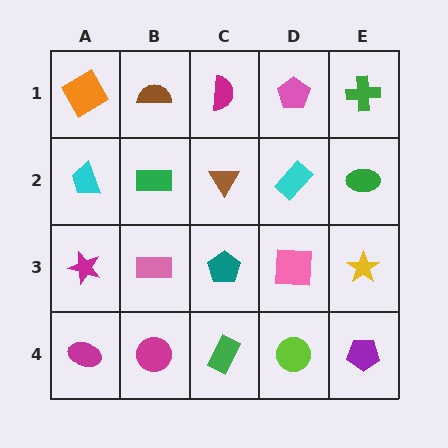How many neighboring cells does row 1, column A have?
2.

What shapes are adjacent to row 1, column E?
A green ellipse (row 2, column E), a pink pentagon (row 1, column D).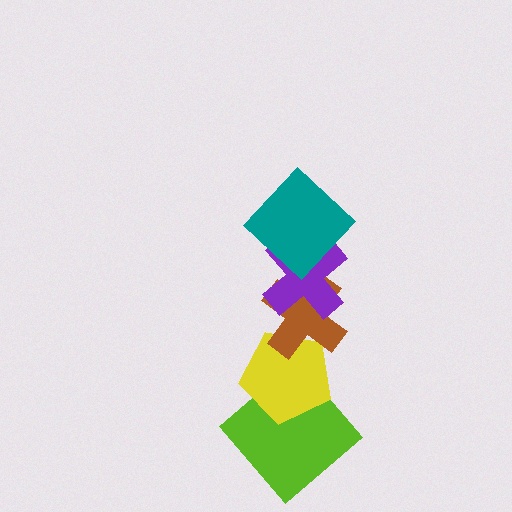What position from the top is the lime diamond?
The lime diamond is 5th from the top.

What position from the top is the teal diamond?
The teal diamond is 1st from the top.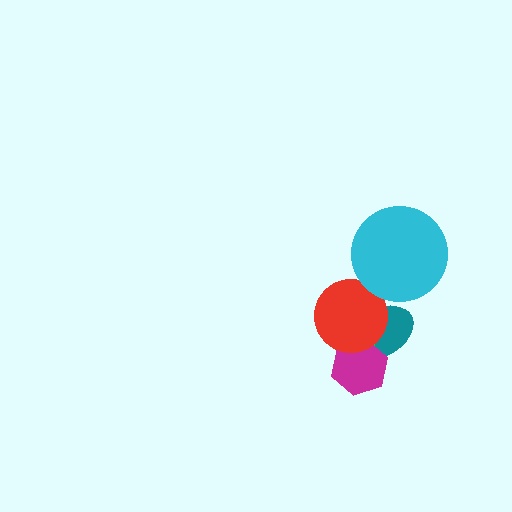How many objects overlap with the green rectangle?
3 objects overlap with the green rectangle.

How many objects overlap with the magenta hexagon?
3 objects overlap with the magenta hexagon.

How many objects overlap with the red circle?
3 objects overlap with the red circle.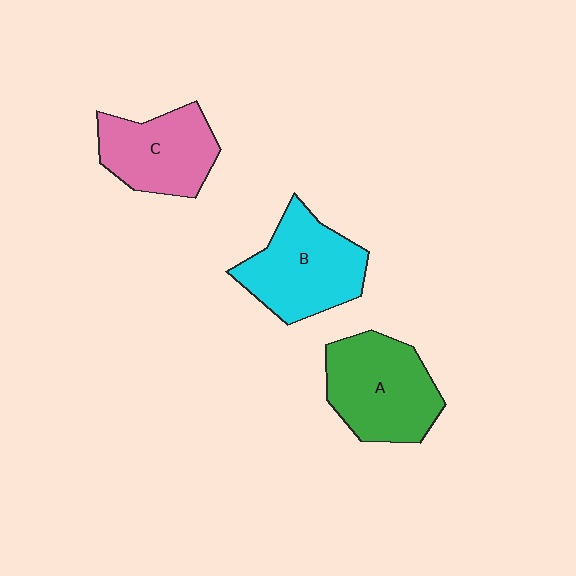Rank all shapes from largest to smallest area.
From largest to smallest: A (green), B (cyan), C (pink).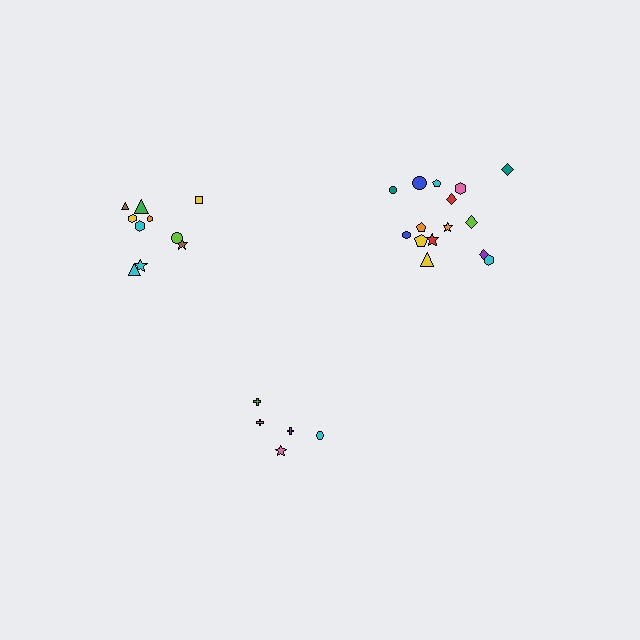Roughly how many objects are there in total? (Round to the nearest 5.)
Roughly 30 objects in total.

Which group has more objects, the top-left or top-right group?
The top-right group.